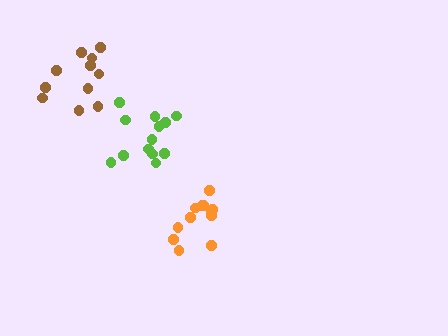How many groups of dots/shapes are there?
There are 3 groups.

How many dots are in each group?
Group 1: 12 dots, Group 2: 11 dots, Group 3: 13 dots (36 total).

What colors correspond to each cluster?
The clusters are colored: orange, brown, lime.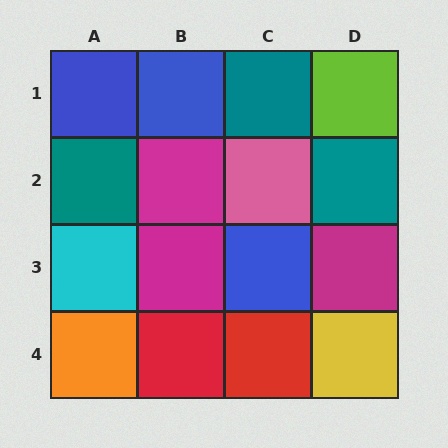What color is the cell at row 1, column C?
Teal.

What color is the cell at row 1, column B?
Blue.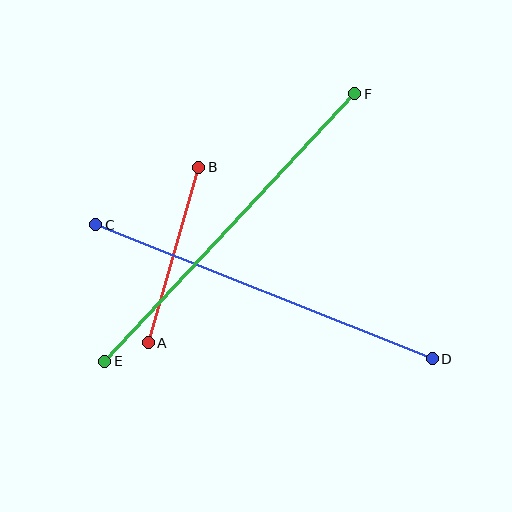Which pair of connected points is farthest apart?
Points E and F are farthest apart.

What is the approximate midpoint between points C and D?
The midpoint is at approximately (264, 292) pixels.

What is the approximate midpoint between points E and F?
The midpoint is at approximately (230, 228) pixels.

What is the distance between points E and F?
The distance is approximately 366 pixels.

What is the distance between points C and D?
The distance is approximately 362 pixels.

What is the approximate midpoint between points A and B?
The midpoint is at approximately (174, 255) pixels.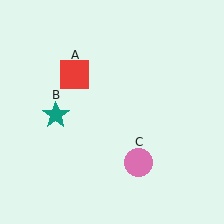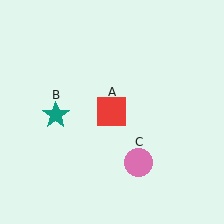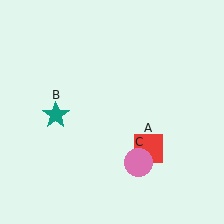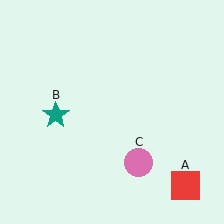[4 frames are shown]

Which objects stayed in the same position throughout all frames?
Teal star (object B) and pink circle (object C) remained stationary.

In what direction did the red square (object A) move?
The red square (object A) moved down and to the right.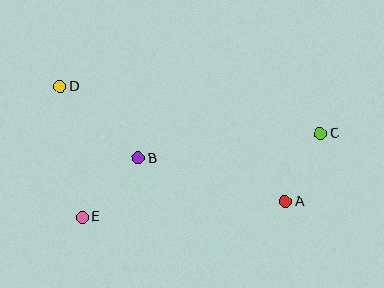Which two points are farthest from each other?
Points C and D are farthest from each other.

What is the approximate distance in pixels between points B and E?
The distance between B and E is approximately 82 pixels.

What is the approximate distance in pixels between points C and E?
The distance between C and E is approximately 253 pixels.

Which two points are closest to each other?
Points A and C are closest to each other.